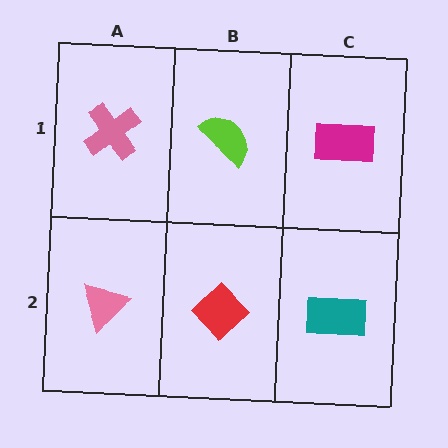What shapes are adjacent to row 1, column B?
A red diamond (row 2, column B), a pink cross (row 1, column A), a magenta rectangle (row 1, column C).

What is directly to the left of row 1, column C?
A lime semicircle.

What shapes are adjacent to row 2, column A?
A pink cross (row 1, column A), a red diamond (row 2, column B).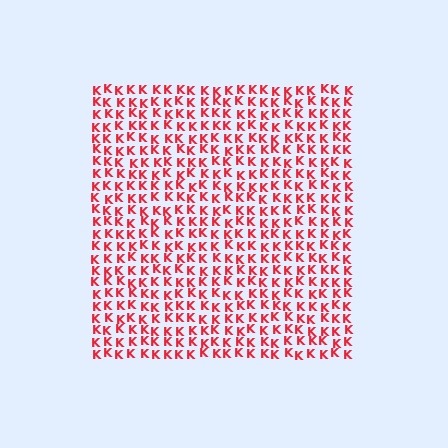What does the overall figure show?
The overall figure shows a square.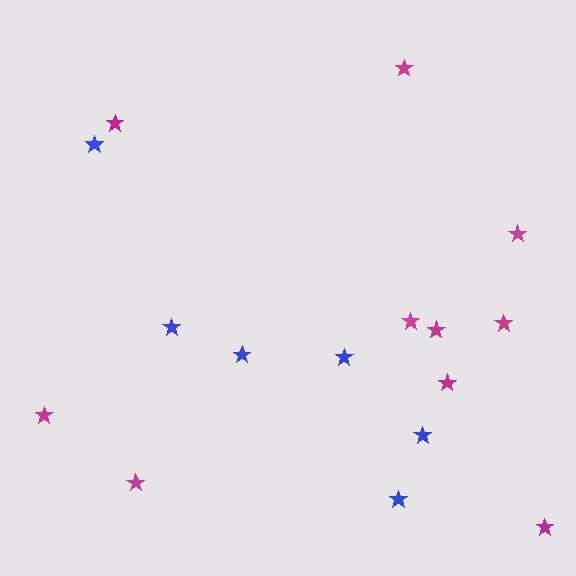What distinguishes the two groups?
There are 2 groups: one group of magenta stars (10) and one group of blue stars (6).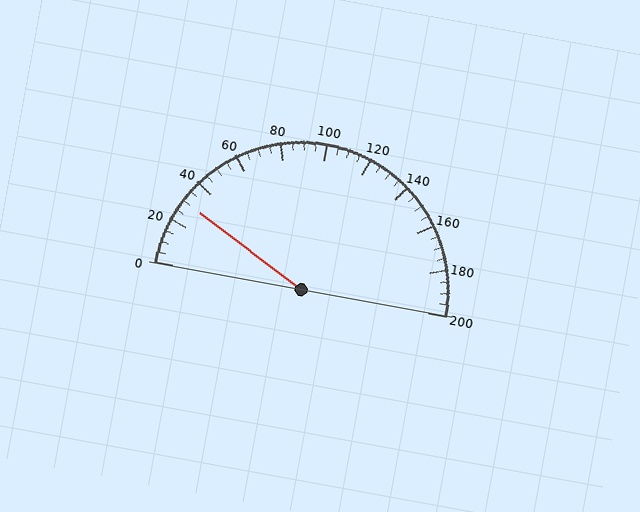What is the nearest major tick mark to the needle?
The nearest major tick mark is 40.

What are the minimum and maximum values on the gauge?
The gauge ranges from 0 to 200.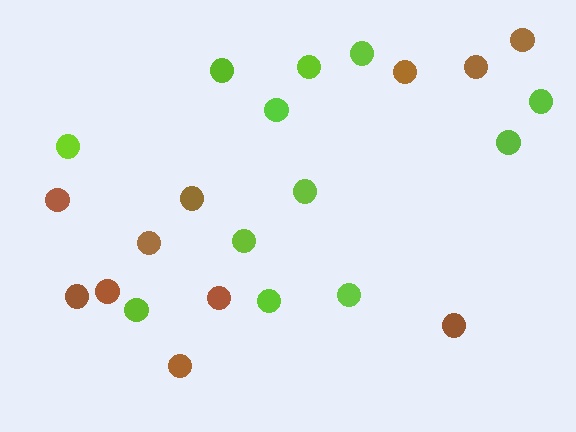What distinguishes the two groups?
There are 2 groups: one group of brown circles (11) and one group of lime circles (12).